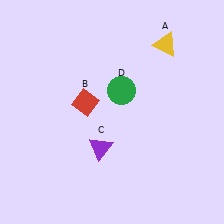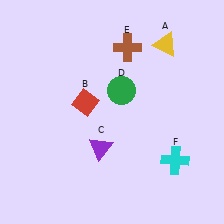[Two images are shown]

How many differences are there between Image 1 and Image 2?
There are 2 differences between the two images.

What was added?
A brown cross (E), a cyan cross (F) were added in Image 2.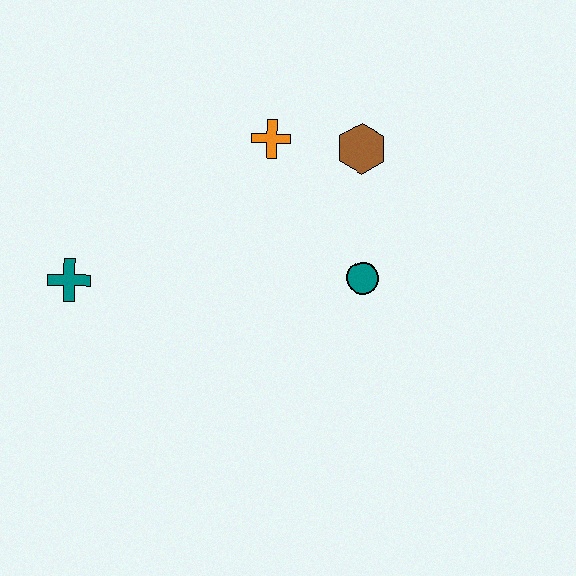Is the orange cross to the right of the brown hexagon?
No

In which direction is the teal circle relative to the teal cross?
The teal circle is to the right of the teal cross.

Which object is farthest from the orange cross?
The teal cross is farthest from the orange cross.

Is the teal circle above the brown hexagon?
No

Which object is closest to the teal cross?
The orange cross is closest to the teal cross.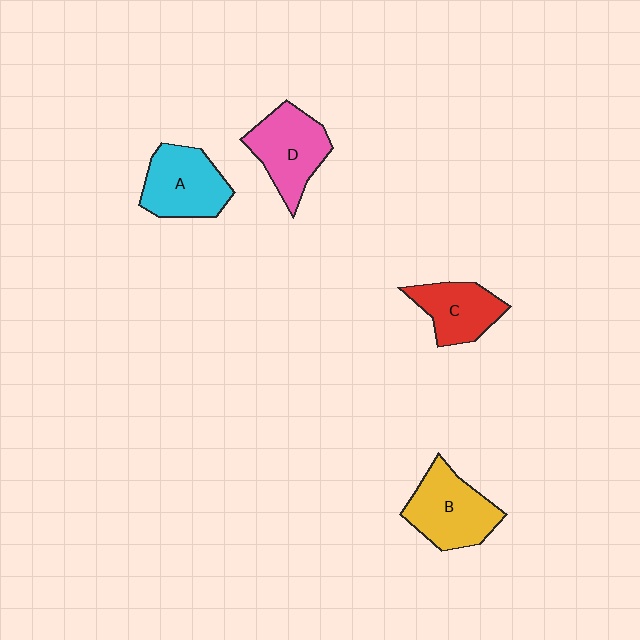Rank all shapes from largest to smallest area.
From largest to smallest: B (yellow), D (pink), A (cyan), C (red).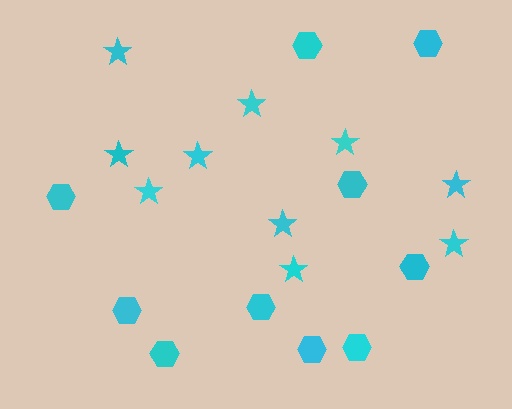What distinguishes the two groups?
There are 2 groups: one group of stars (10) and one group of hexagons (10).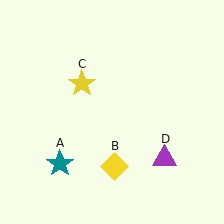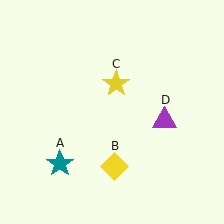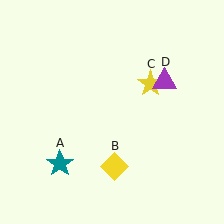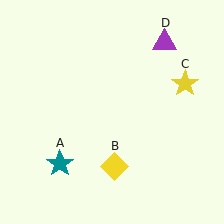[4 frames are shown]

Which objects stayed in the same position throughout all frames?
Teal star (object A) and yellow diamond (object B) remained stationary.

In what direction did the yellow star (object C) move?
The yellow star (object C) moved right.